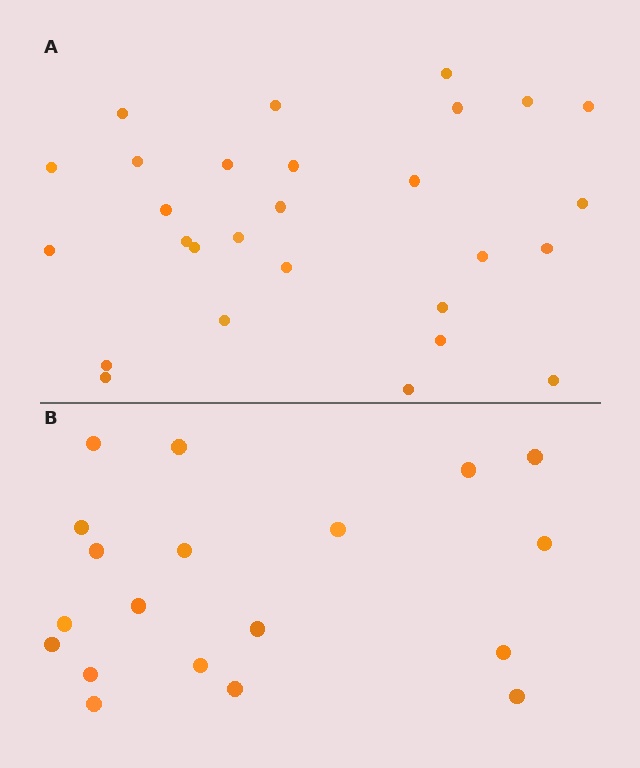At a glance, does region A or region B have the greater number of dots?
Region A (the top region) has more dots.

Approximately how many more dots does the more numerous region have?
Region A has roughly 8 or so more dots than region B.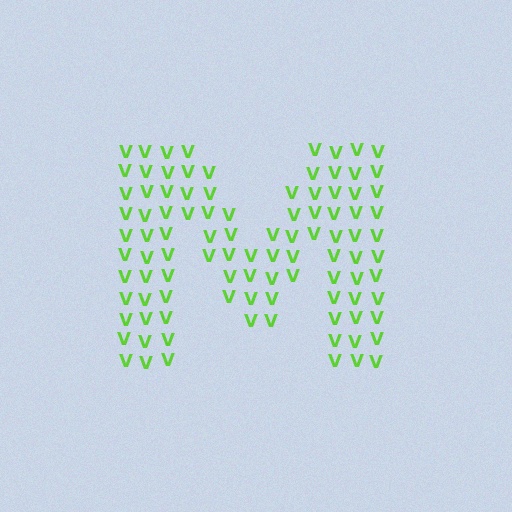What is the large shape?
The large shape is the letter M.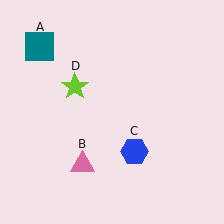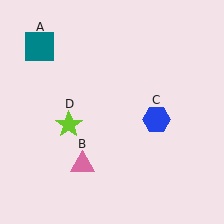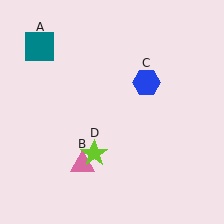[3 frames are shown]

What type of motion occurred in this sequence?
The blue hexagon (object C), lime star (object D) rotated counterclockwise around the center of the scene.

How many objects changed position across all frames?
2 objects changed position: blue hexagon (object C), lime star (object D).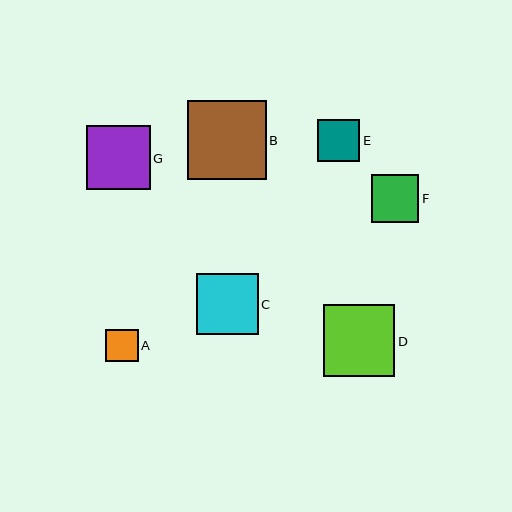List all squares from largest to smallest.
From largest to smallest: B, D, G, C, F, E, A.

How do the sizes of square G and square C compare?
Square G and square C are approximately the same size.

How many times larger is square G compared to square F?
Square G is approximately 1.3 times the size of square F.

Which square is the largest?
Square B is the largest with a size of approximately 79 pixels.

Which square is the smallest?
Square A is the smallest with a size of approximately 32 pixels.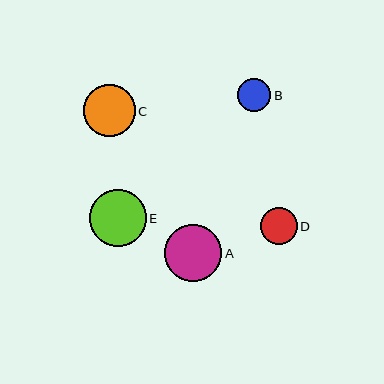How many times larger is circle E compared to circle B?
Circle E is approximately 1.7 times the size of circle B.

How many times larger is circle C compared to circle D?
Circle C is approximately 1.4 times the size of circle D.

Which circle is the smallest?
Circle B is the smallest with a size of approximately 33 pixels.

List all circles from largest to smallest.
From largest to smallest: A, E, C, D, B.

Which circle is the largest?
Circle A is the largest with a size of approximately 57 pixels.